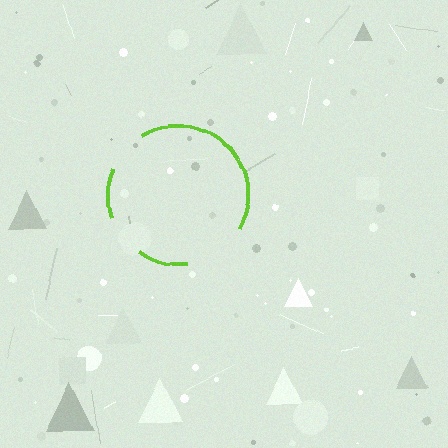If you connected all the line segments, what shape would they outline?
They would outline a circle.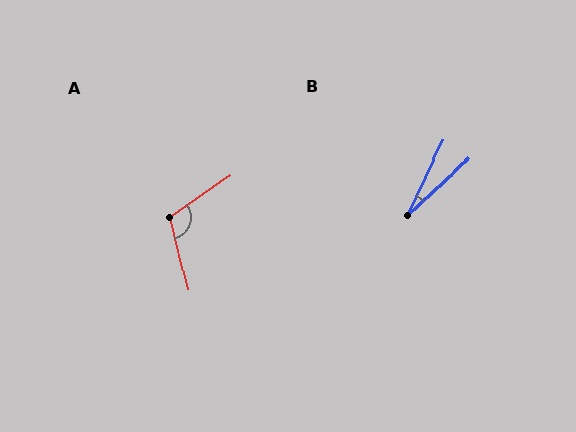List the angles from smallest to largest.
B (22°), A (111°).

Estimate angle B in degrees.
Approximately 22 degrees.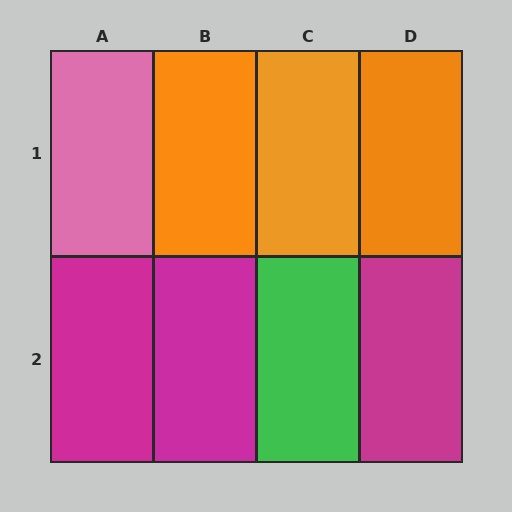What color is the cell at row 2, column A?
Magenta.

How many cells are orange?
3 cells are orange.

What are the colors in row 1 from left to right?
Pink, orange, orange, orange.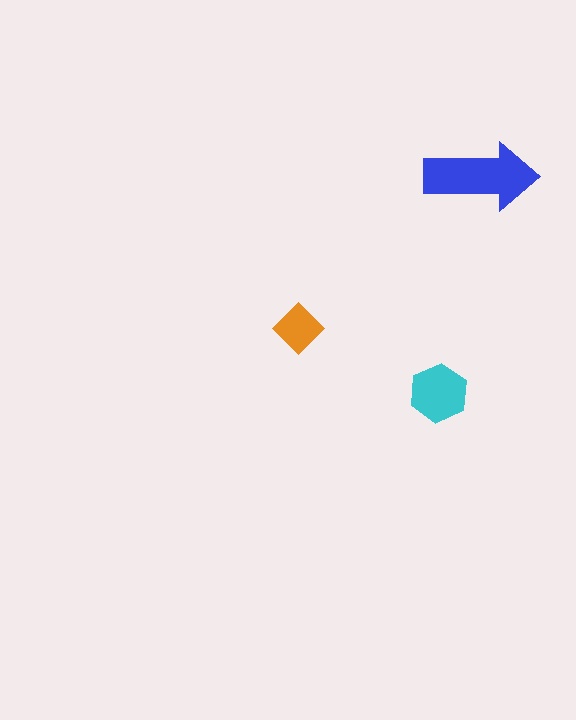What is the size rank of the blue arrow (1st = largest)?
1st.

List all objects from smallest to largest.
The orange diamond, the cyan hexagon, the blue arrow.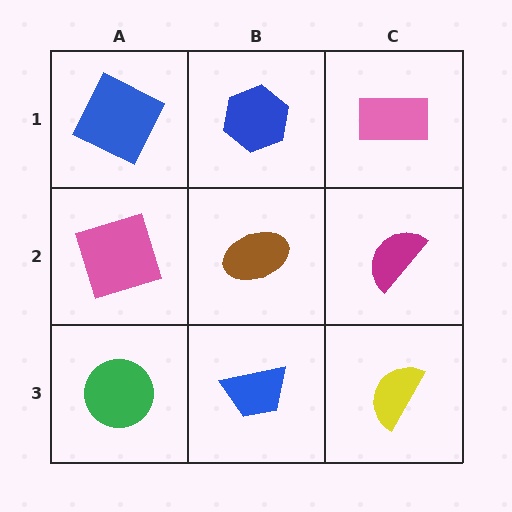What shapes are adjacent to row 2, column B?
A blue hexagon (row 1, column B), a blue trapezoid (row 3, column B), a pink square (row 2, column A), a magenta semicircle (row 2, column C).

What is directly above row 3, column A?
A pink square.